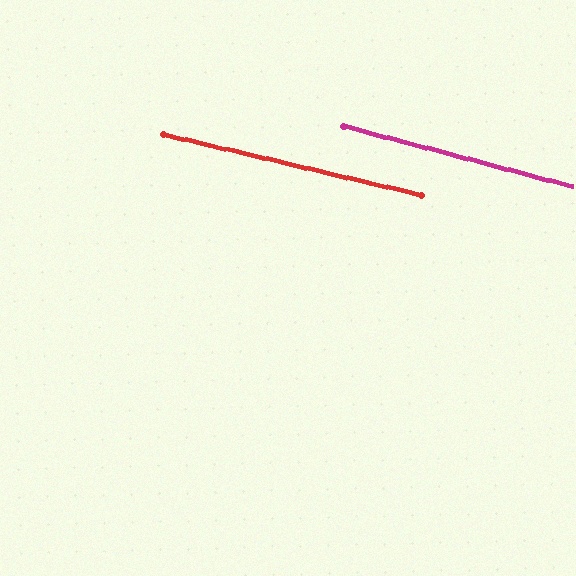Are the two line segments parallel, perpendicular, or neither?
Parallel — their directions differ by only 1.6°.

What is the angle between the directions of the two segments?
Approximately 2 degrees.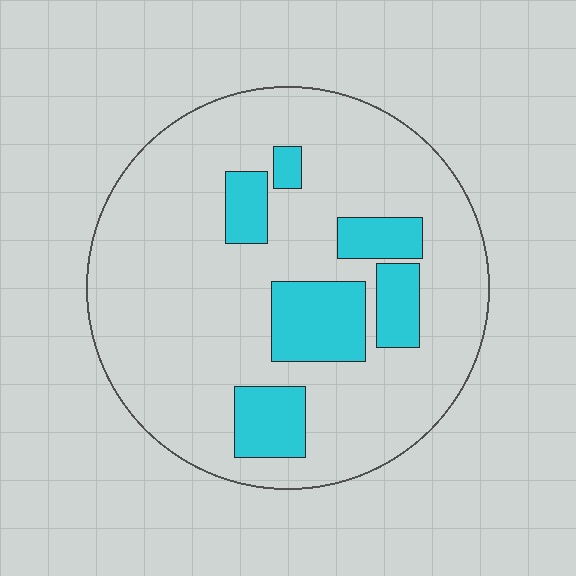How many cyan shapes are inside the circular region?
6.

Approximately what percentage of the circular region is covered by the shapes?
Approximately 20%.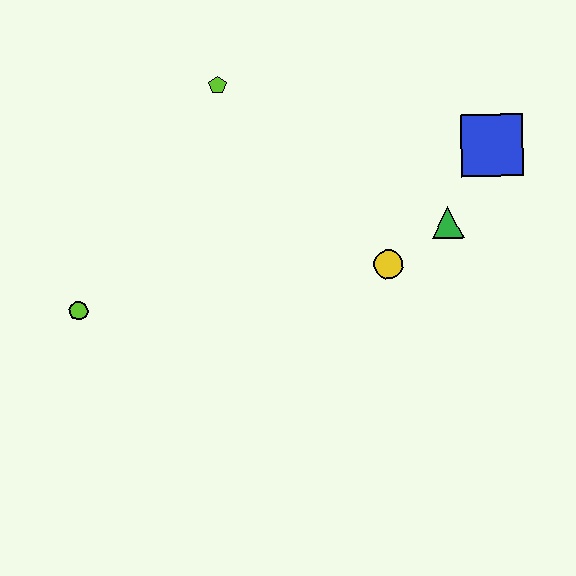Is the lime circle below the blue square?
Yes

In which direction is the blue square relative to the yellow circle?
The blue square is above the yellow circle.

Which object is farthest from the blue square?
The lime circle is farthest from the blue square.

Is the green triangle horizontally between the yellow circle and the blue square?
Yes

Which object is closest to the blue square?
The green triangle is closest to the blue square.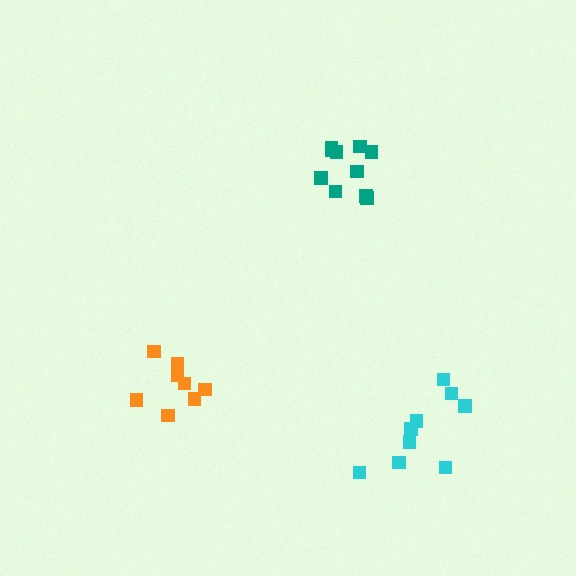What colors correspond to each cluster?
The clusters are colored: cyan, teal, orange.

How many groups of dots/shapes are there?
There are 3 groups.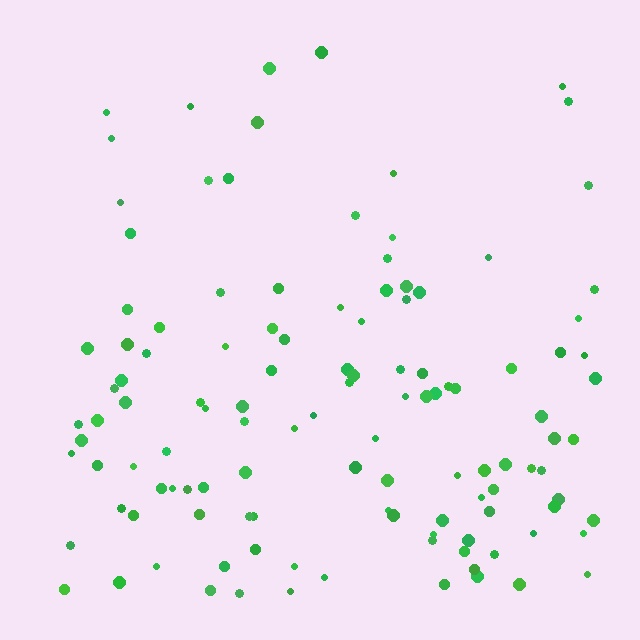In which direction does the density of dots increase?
From top to bottom, with the bottom side densest.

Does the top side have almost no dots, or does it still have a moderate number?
Still a moderate number, just noticeably fewer than the bottom.